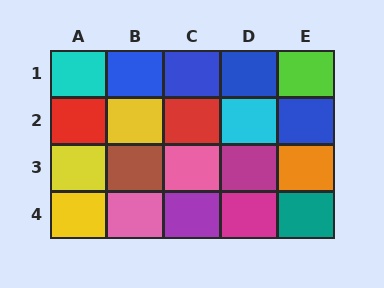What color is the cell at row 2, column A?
Red.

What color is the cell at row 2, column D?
Cyan.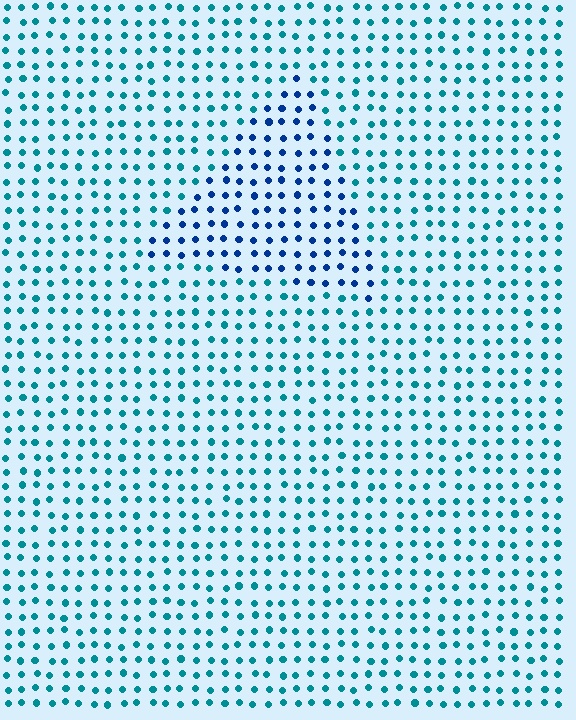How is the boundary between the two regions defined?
The boundary is defined purely by a slight shift in hue (about 37 degrees). Spacing, size, and orientation are identical on both sides.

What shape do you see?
I see a triangle.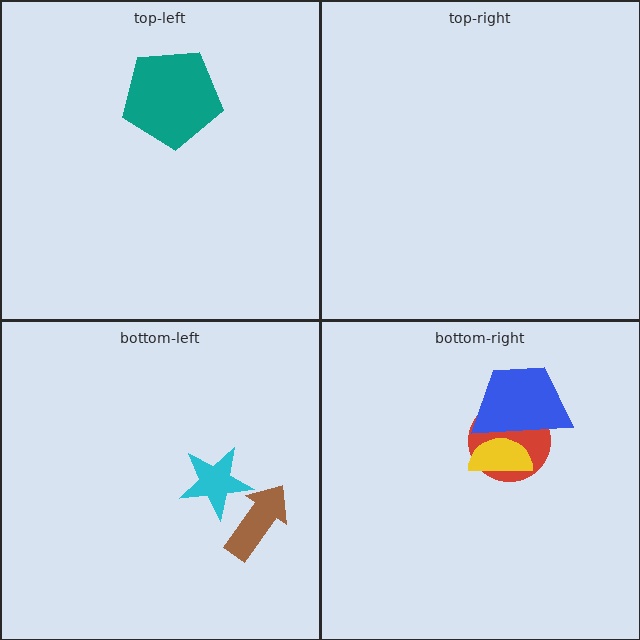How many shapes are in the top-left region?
1.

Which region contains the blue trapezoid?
The bottom-right region.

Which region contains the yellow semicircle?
The bottom-right region.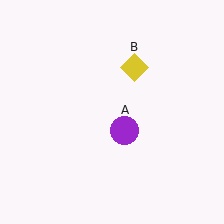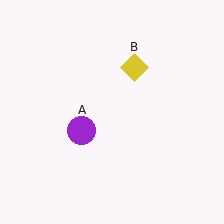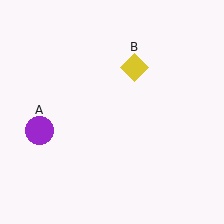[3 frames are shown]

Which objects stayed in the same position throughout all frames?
Yellow diamond (object B) remained stationary.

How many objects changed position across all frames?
1 object changed position: purple circle (object A).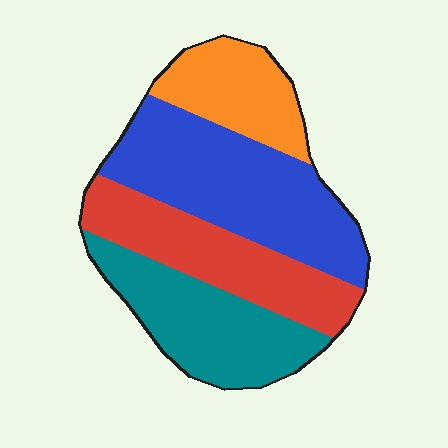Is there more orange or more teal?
Teal.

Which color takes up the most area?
Blue, at roughly 35%.